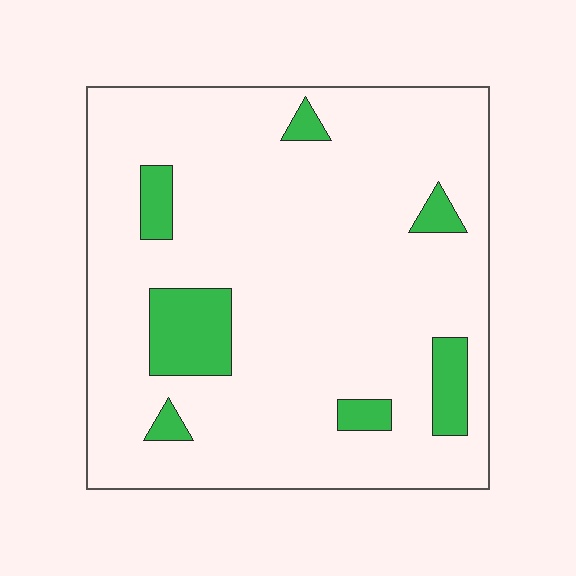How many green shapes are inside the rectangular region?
7.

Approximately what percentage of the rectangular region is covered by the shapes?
Approximately 10%.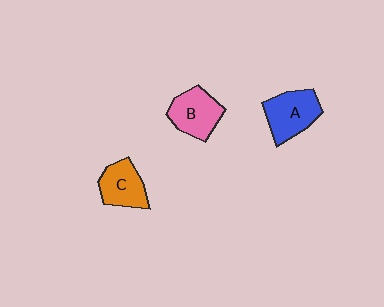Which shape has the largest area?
Shape A (blue).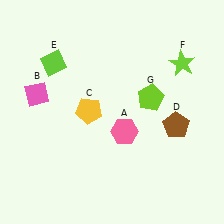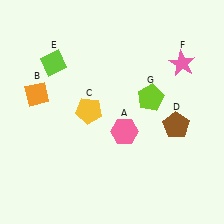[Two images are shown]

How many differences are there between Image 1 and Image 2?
There are 2 differences between the two images.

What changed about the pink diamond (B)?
In Image 1, B is pink. In Image 2, it changed to orange.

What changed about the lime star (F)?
In Image 1, F is lime. In Image 2, it changed to pink.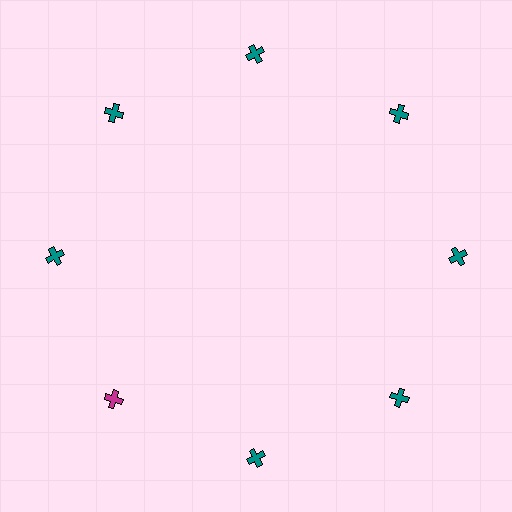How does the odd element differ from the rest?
It has a different color: magenta instead of teal.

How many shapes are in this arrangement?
There are 8 shapes arranged in a ring pattern.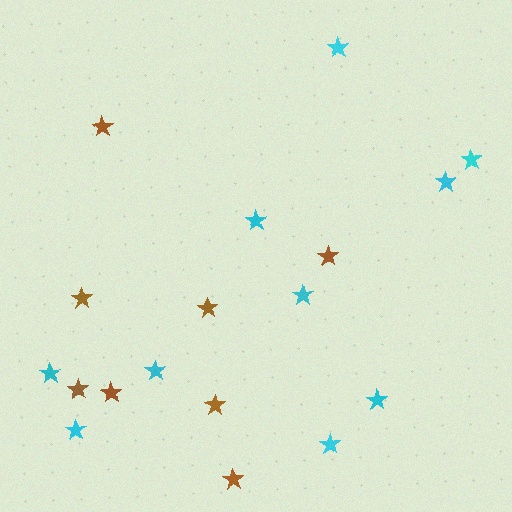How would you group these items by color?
There are 2 groups: one group of brown stars (8) and one group of cyan stars (10).